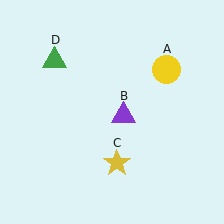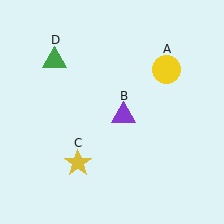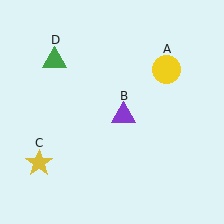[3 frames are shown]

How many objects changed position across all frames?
1 object changed position: yellow star (object C).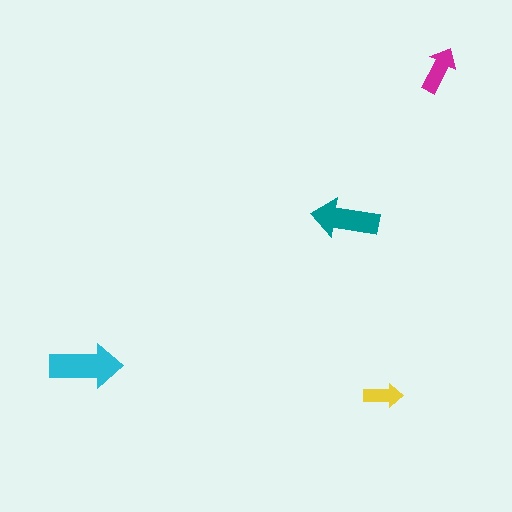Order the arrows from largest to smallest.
the cyan one, the teal one, the magenta one, the yellow one.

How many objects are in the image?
There are 4 objects in the image.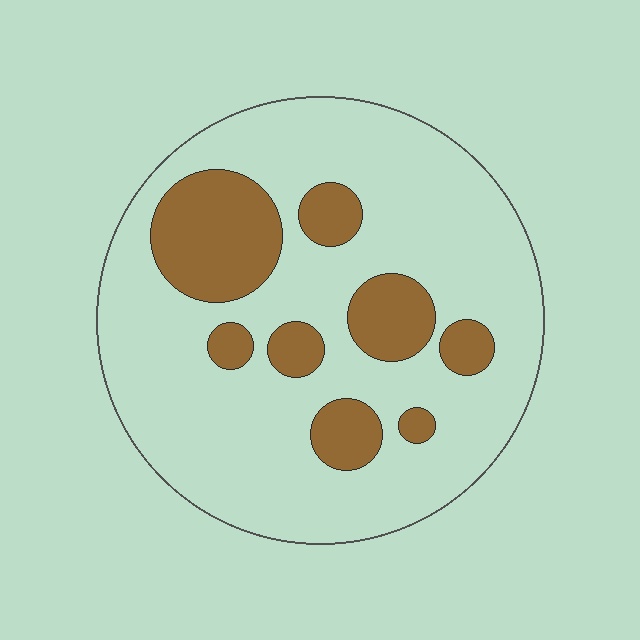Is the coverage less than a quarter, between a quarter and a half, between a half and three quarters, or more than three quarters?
Less than a quarter.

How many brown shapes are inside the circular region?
8.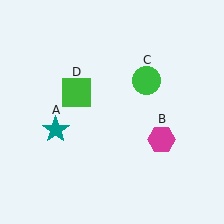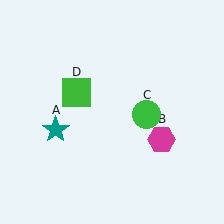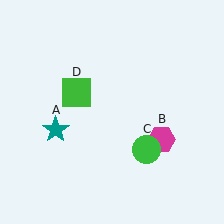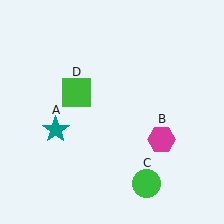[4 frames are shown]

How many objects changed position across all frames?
1 object changed position: green circle (object C).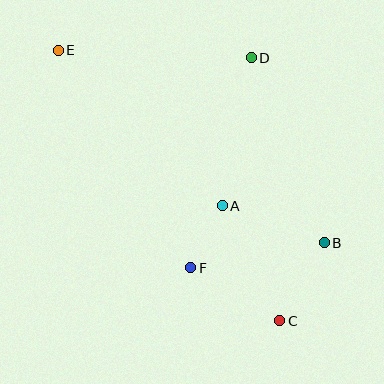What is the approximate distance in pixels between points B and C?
The distance between B and C is approximately 90 pixels.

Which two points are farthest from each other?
Points C and E are farthest from each other.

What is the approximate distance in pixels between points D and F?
The distance between D and F is approximately 219 pixels.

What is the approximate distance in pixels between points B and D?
The distance between B and D is approximately 199 pixels.